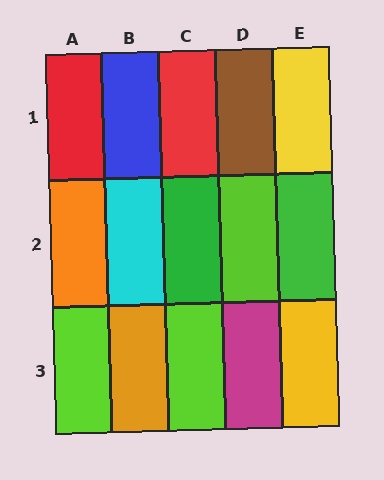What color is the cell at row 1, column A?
Red.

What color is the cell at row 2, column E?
Green.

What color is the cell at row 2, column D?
Lime.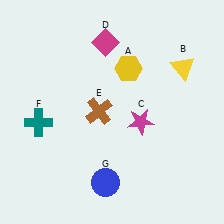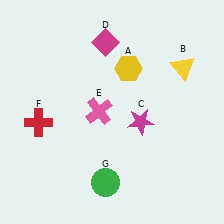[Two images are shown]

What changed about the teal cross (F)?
In Image 1, F is teal. In Image 2, it changed to red.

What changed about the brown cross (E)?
In Image 1, E is brown. In Image 2, it changed to pink.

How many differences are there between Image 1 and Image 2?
There are 3 differences between the two images.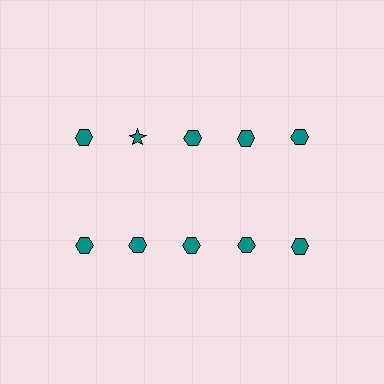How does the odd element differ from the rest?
It has a different shape: star instead of hexagon.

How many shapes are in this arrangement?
There are 10 shapes arranged in a grid pattern.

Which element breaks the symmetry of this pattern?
The teal star in the top row, second from left column breaks the symmetry. All other shapes are teal hexagons.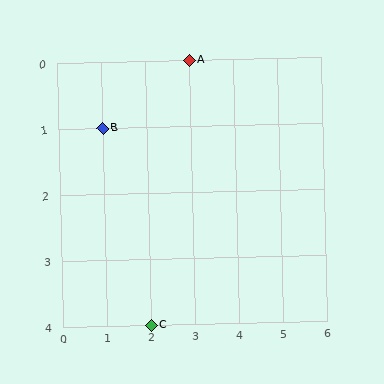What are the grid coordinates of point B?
Point B is at grid coordinates (1, 1).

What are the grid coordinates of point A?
Point A is at grid coordinates (3, 0).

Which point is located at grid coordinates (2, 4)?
Point C is at (2, 4).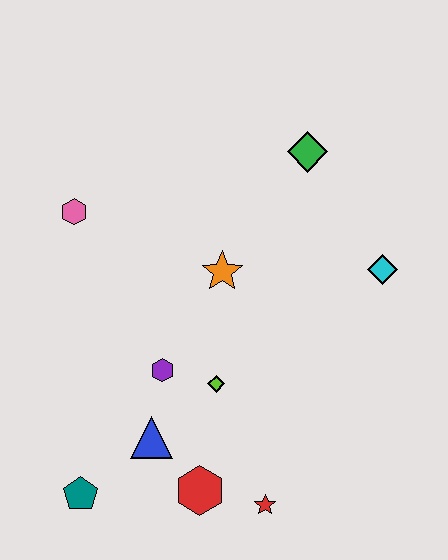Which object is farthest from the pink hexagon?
The red star is farthest from the pink hexagon.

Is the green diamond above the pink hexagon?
Yes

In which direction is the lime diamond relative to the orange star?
The lime diamond is below the orange star.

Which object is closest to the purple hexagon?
The lime diamond is closest to the purple hexagon.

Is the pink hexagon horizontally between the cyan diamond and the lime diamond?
No